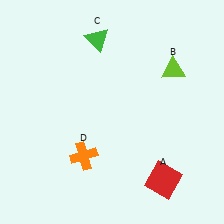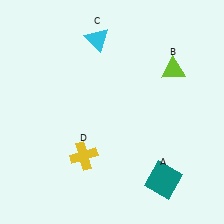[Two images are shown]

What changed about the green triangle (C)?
In Image 1, C is green. In Image 2, it changed to cyan.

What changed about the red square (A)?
In Image 1, A is red. In Image 2, it changed to teal.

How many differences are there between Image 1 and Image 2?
There are 3 differences between the two images.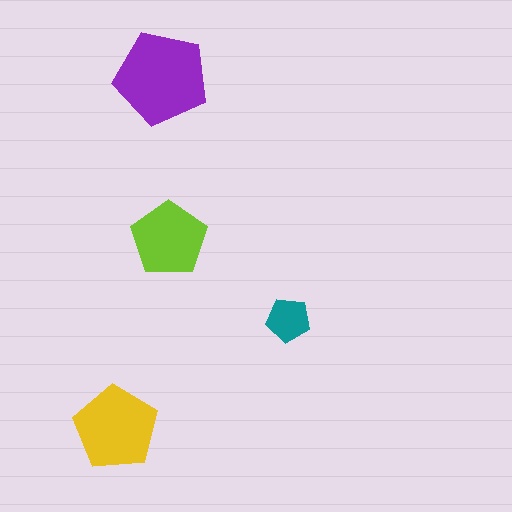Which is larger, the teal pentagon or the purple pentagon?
The purple one.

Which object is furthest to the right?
The teal pentagon is rightmost.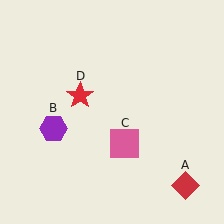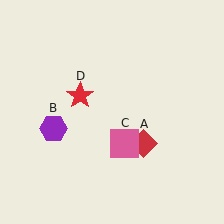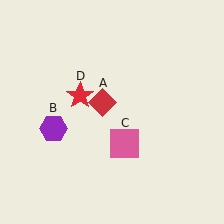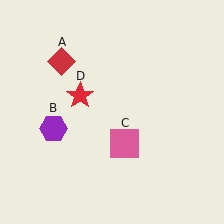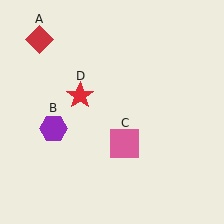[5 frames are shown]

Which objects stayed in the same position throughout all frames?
Purple hexagon (object B) and pink square (object C) and red star (object D) remained stationary.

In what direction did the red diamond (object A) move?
The red diamond (object A) moved up and to the left.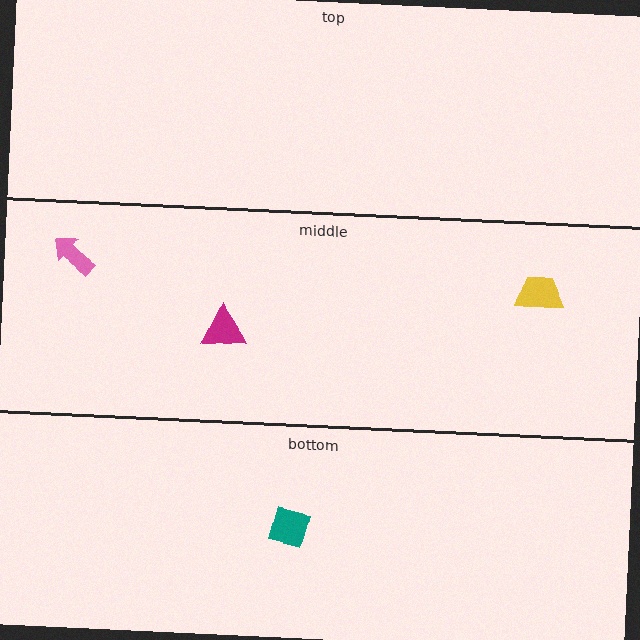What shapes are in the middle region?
The pink arrow, the magenta triangle, the yellow trapezoid.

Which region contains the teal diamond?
The bottom region.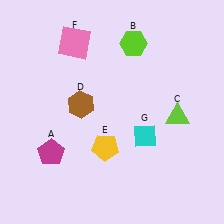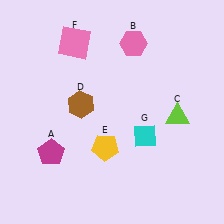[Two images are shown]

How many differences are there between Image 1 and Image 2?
There is 1 difference between the two images.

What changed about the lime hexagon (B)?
In Image 1, B is lime. In Image 2, it changed to pink.